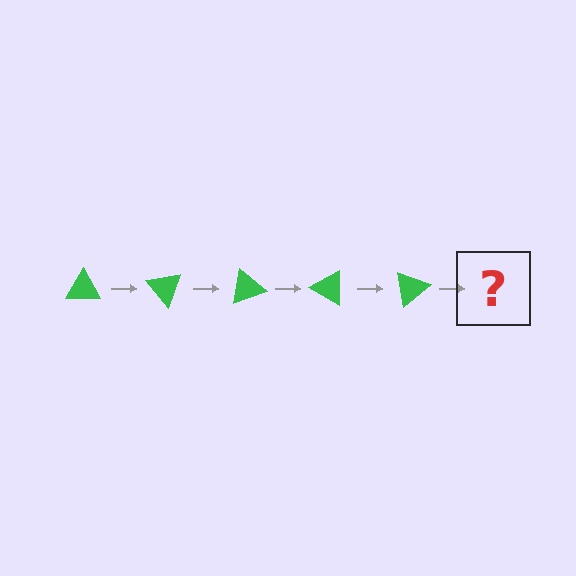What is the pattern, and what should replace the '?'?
The pattern is that the triangle rotates 50 degrees each step. The '?' should be a green triangle rotated 250 degrees.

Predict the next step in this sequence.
The next step is a green triangle rotated 250 degrees.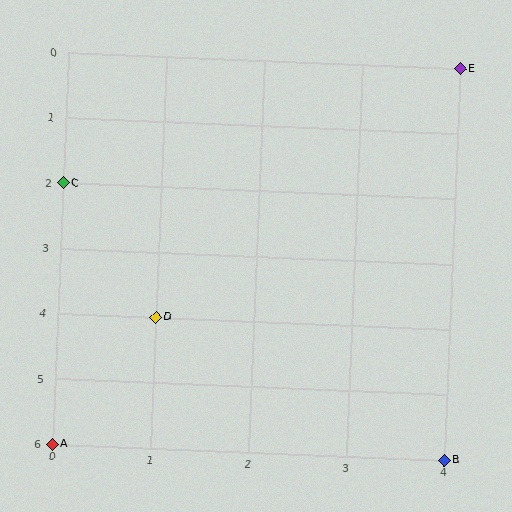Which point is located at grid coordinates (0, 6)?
Point A is at (0, 6).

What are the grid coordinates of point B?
Point B is at grid coordinates (4, 6).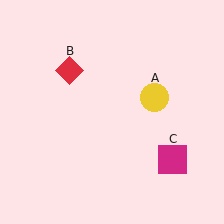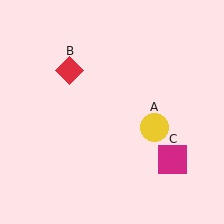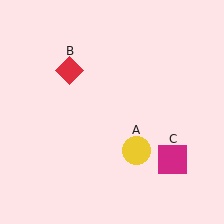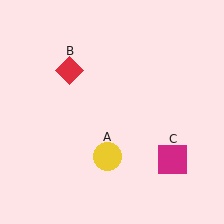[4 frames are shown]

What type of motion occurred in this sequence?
The yellow circle (object A) rotated clockwise around the center of the scene.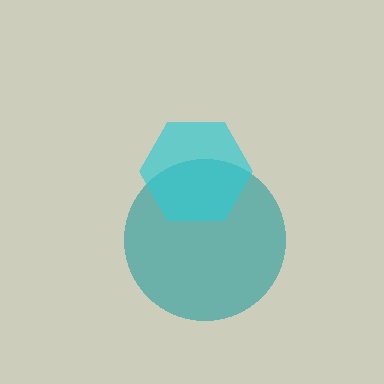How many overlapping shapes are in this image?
There are 2 overlapping shapes in the image.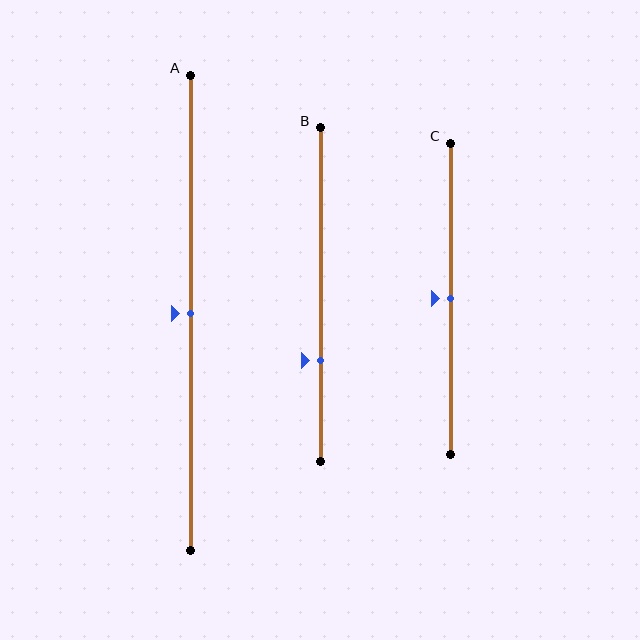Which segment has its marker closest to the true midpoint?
Segment A has its marker closest to the true midpoint.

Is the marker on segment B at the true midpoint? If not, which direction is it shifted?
No, the marker on segment B is shifted downward by about 20% of the segment length.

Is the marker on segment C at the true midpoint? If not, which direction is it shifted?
Yes, the marker on segment C is at the true midpoint.